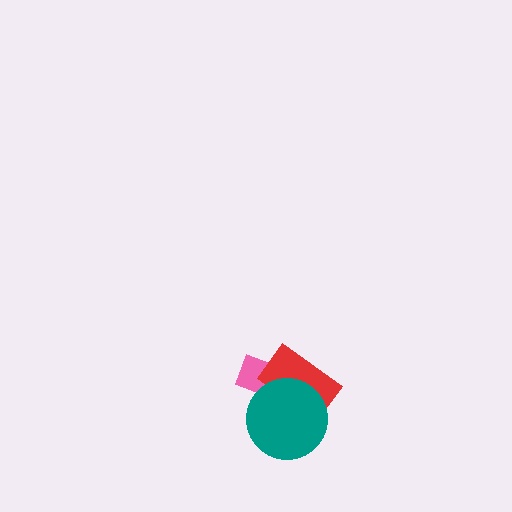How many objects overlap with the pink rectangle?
2 objects overlap with the pink rectangle.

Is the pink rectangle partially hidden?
Yes, it is partially covered by another shape.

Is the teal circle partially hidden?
No, no other shape covers it.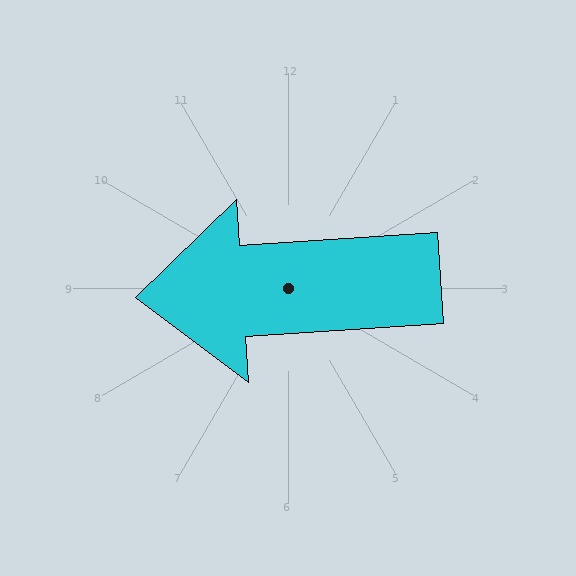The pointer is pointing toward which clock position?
Roughly 9 o'clock.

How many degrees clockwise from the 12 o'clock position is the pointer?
Approximately 266 degrees.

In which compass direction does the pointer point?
West.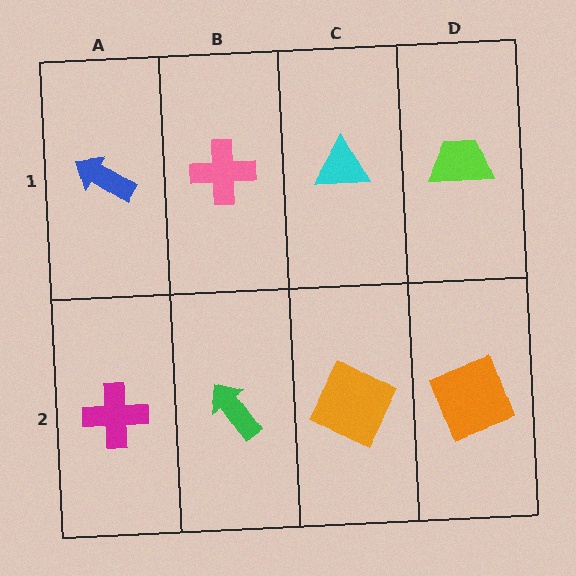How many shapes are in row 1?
4 shapes.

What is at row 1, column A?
A blue arrow.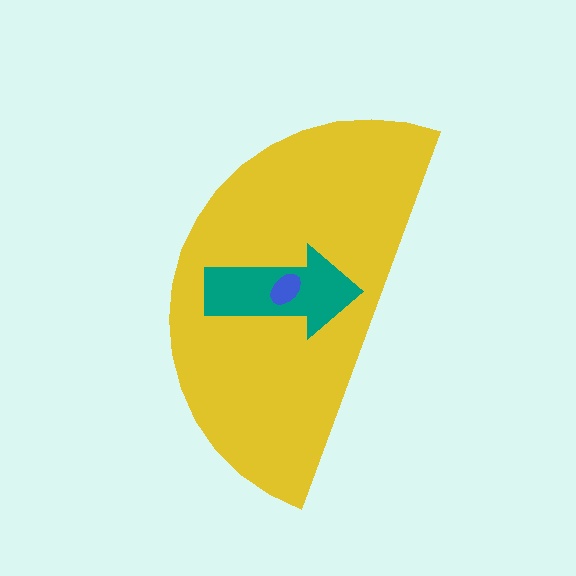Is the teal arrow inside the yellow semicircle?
Yes.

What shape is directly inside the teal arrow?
The blue ellipse.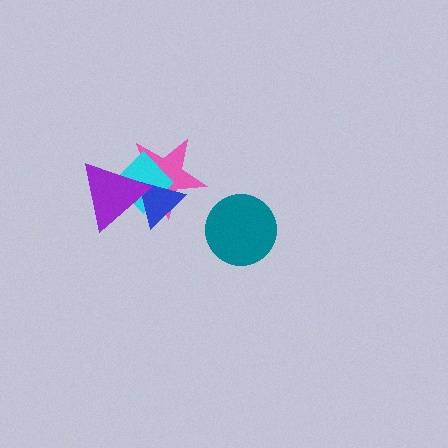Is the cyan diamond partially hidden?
Yes, it is partially covered by another shape.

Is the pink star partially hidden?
Yes, it is partially covered by another shape.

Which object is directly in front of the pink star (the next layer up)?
The cyan diamond is directly in front of the pink star.